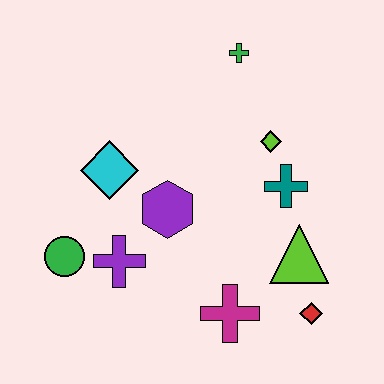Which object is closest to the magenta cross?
The red diamond is closest to the magenta cross.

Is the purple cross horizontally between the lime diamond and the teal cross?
No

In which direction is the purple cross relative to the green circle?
The purple cross is to the right of the green circle.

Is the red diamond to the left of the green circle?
No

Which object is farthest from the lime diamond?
The green circle is farthest from the lime diamond.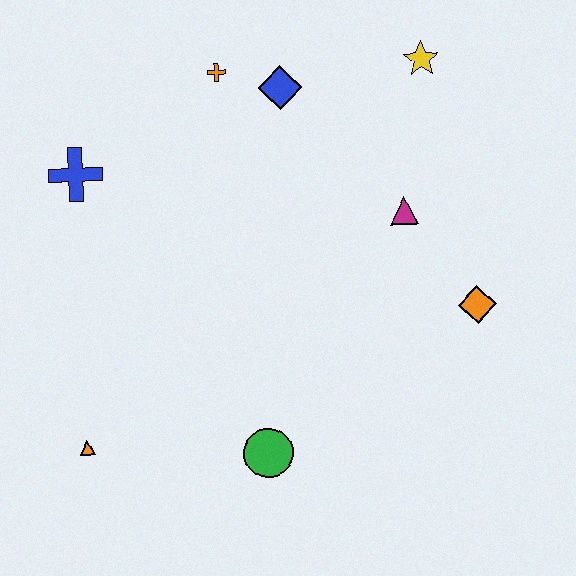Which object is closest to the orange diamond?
The magenta triangle is closest to the orange diamond.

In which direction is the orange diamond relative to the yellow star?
The orange diamond is below the yellow star.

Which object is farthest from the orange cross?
The orange triangle is farthest from the orange cross.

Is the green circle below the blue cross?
Yes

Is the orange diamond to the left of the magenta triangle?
No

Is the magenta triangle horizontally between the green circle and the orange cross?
No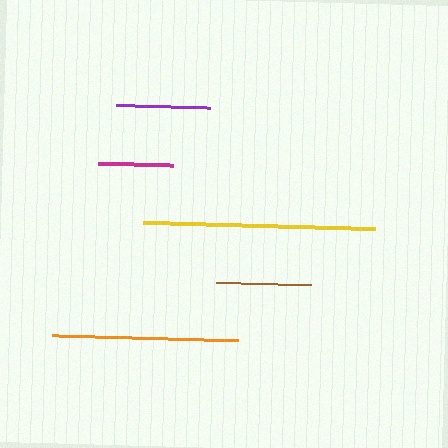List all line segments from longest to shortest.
From longest to shortest: yellow, orange, purple, brown, magenta.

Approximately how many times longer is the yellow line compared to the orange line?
The yellow line is approximately 1.2 times the length of the orange line.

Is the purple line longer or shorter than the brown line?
The purple line is longer than the brown line.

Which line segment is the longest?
The yellow line is the longest at approximately 232 pixels.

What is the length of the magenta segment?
The magenta segment is approximately 74 pixels long.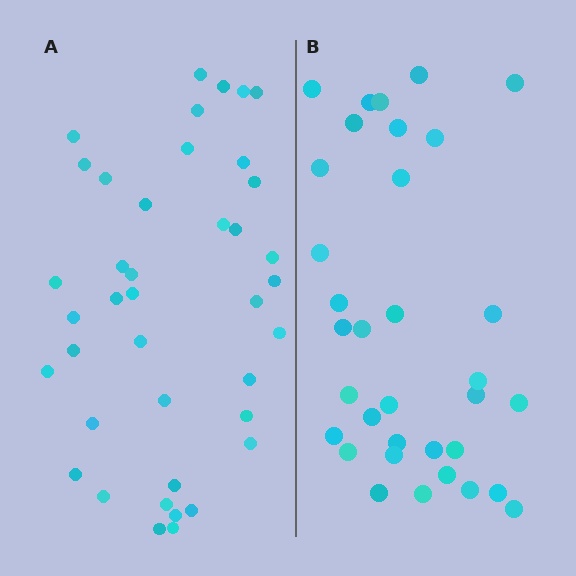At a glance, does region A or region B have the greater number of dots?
Region A (the left region) has more dots.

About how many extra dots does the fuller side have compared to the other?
Region A has about 6 more dots than region B.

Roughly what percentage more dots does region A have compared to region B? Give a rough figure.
About 20% more.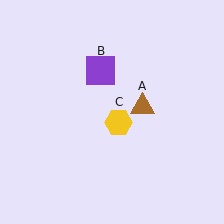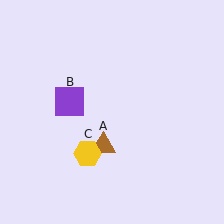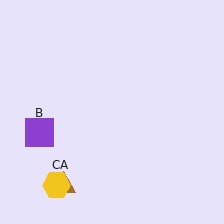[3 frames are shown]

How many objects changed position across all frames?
3 objects changed position: brown triangle (object A), purple square (object B), yellow hexagon (object C).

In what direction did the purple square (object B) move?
The purple square (object B) moved down and to the left.